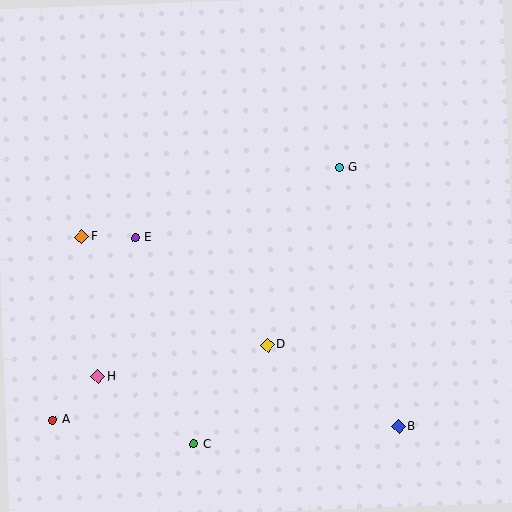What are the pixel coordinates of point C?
Point C is at (194, 444).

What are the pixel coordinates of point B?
Point B is at (399, 427).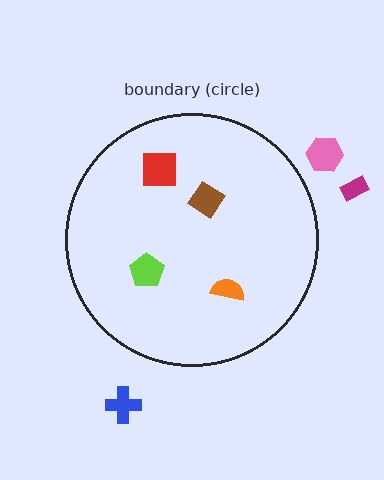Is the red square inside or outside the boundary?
Inside.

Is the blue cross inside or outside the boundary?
Outside.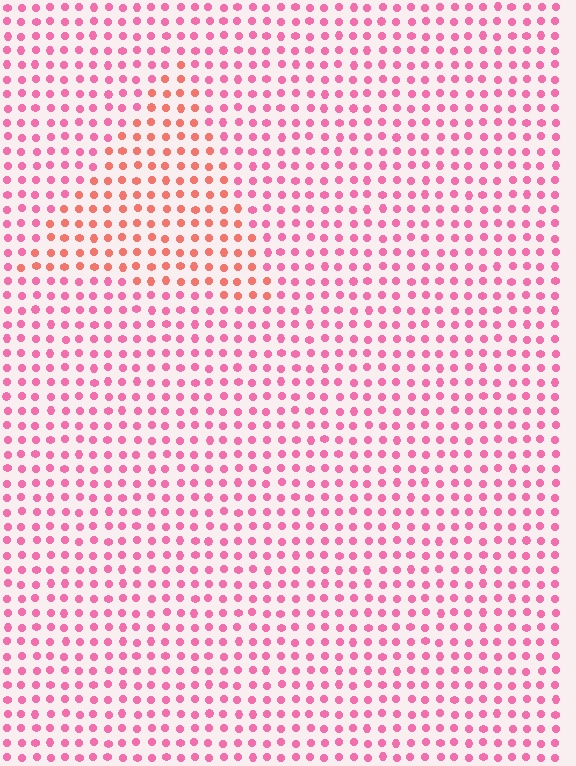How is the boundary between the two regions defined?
The boundary is defined purely by a slight shift in hue (about 32 degrees). Spacing, size, and orientation are identical on both sides.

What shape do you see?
I see a triangle.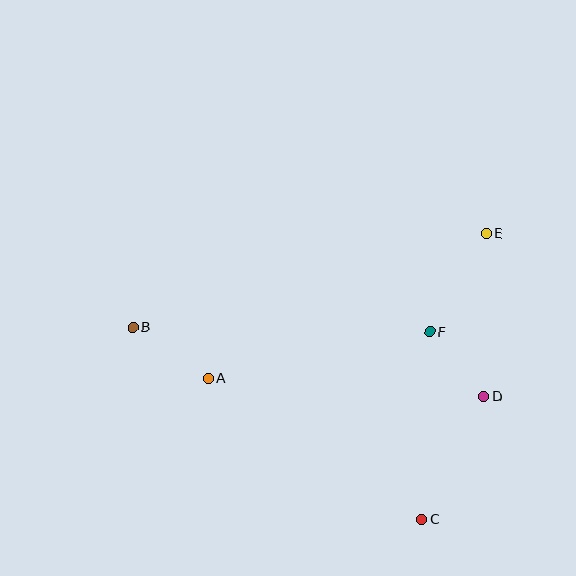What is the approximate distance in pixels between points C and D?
The distance between C and D is approximately 137 pixels.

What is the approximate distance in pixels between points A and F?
The distance between A and F is approximately 226 pixels.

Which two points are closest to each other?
Points D and F are closest to each other.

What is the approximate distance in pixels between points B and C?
The distance between B and C is approximately 347 pixels.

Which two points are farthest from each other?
Points B and E are farthest from each other.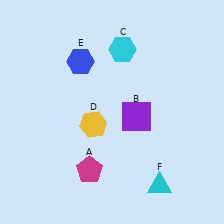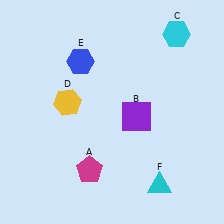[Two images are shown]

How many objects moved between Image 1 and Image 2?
2 objects moved between the two images.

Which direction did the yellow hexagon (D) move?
The yellow hexagon (D) moved left.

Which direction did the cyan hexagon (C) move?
The cyan hexagon (C) moved right.